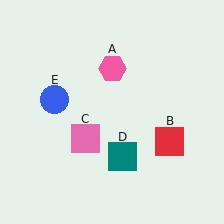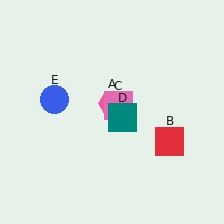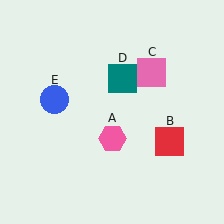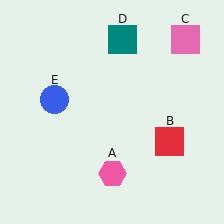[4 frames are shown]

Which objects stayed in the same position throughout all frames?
Red square (object B) and blue circle (object E) remained stationary.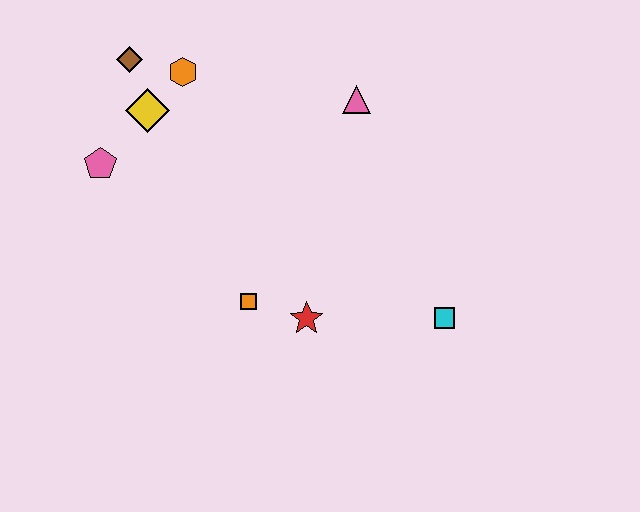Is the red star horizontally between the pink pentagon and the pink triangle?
Yes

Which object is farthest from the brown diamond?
The cyan square is farthest from the brown diamond.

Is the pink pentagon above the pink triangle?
No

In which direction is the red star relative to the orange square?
The red star is to the right of the orange square.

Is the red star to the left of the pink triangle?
Yes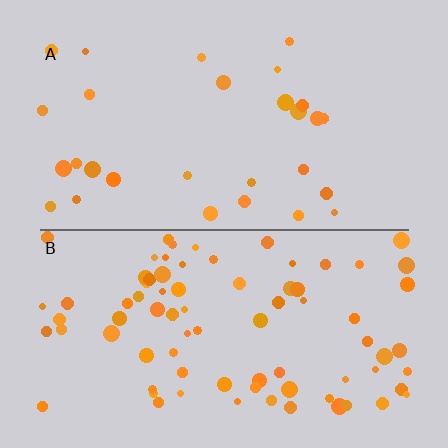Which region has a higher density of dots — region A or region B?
B (the bottom).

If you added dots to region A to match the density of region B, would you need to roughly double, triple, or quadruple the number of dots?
Approximately triple.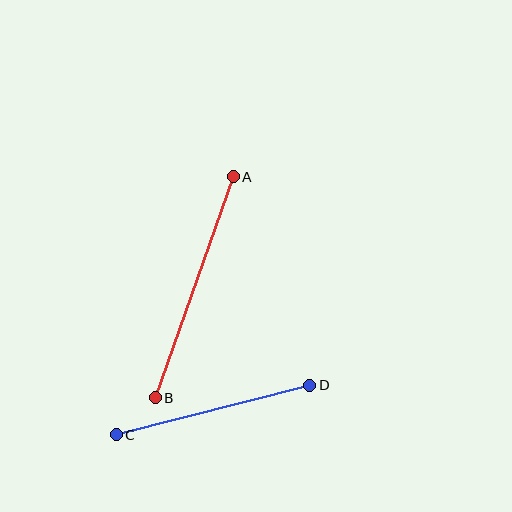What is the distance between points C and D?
The distance is approximately 200 pixels.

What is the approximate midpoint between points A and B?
The midpoint is at approximately (194, 287) pixels.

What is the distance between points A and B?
The distance is approximately 234 pixels.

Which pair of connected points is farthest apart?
Points A and B are farthest apart.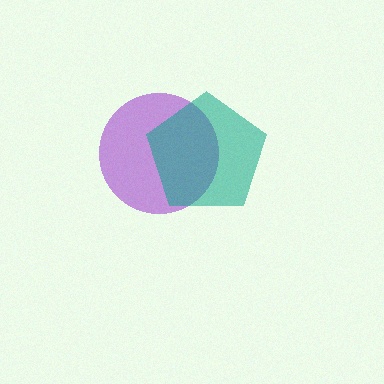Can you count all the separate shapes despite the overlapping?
Yes, there are 2 separate shapes.